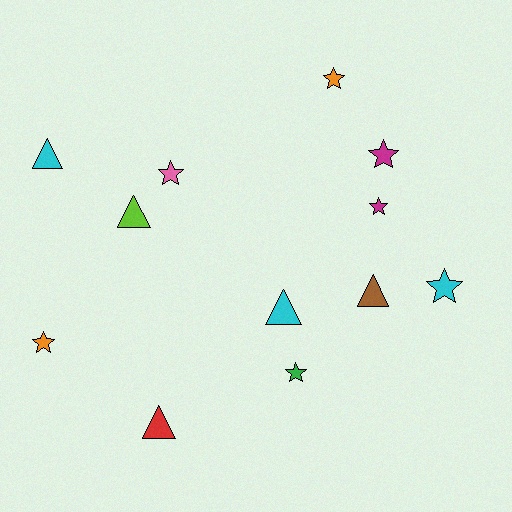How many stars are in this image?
There are 7 stars.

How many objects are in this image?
There are 12 objects.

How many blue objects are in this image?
There are no blue objects.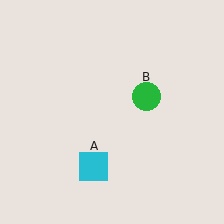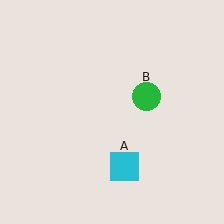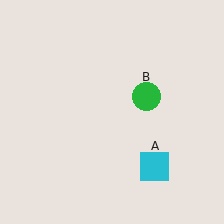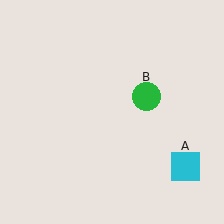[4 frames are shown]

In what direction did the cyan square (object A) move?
The cyan square (object A) moved right.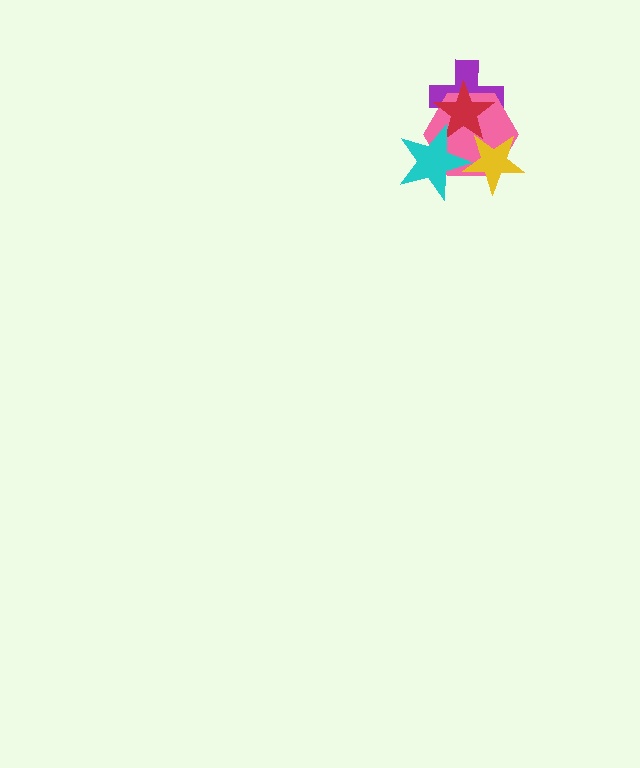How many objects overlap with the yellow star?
3 objects overlap with the yellow star.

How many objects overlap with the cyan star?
3 objects overlap with the cyan star.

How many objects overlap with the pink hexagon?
4 objects overlap with the pink hexagon.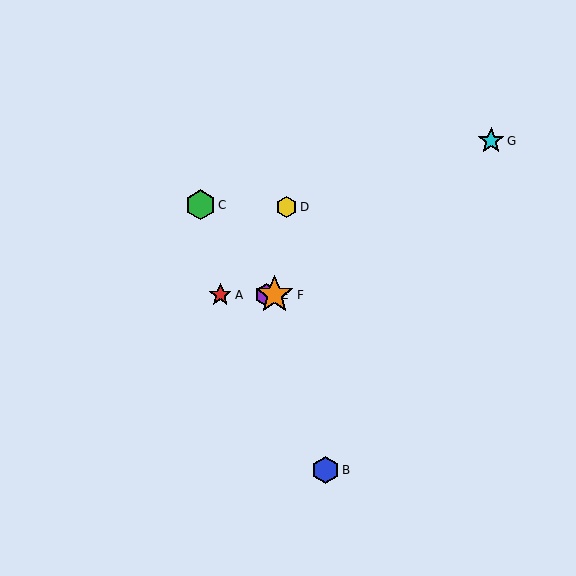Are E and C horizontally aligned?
No, E is at y≈295 and C is at y≈205.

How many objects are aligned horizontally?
3 objects (A, E, F) are aligned horizontally.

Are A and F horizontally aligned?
Yes, both are at y≈295.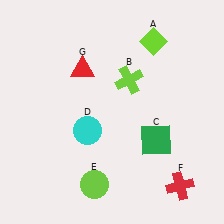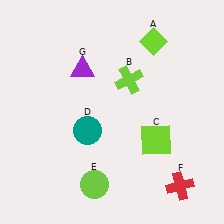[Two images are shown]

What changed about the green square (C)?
In Image 1, C is green. In Image 2, it changed to lime.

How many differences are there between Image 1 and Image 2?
There are 3 differences between the two images.